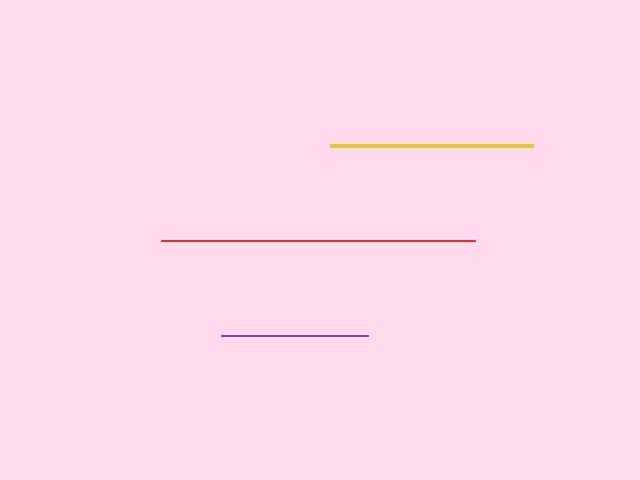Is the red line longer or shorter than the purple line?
The red line is longer than the purple line.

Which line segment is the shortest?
The purple line is the shortest at approximately 146 pixels.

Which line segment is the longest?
The red line is the longest at approximately 314 pixels.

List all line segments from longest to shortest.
From longest to shortest: red, yellow, purple.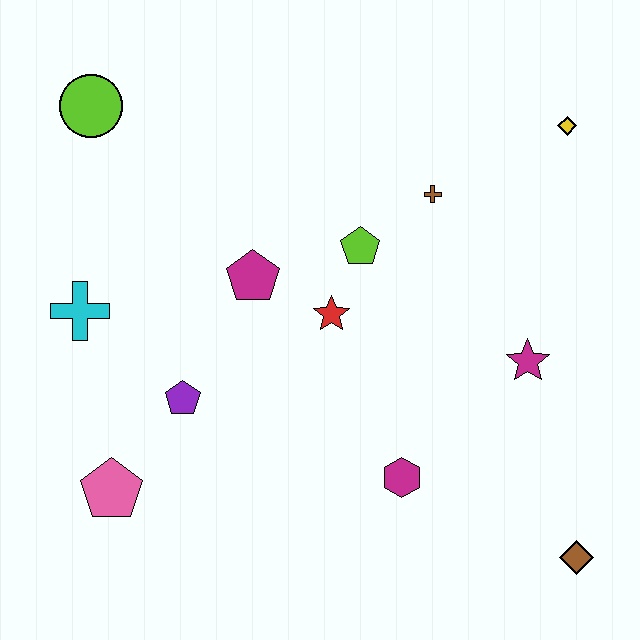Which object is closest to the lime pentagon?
The red star is closest to the lime pentagon.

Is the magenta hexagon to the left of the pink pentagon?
No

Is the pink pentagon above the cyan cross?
No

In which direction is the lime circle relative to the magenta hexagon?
The lime circle is above the magenta hexagon.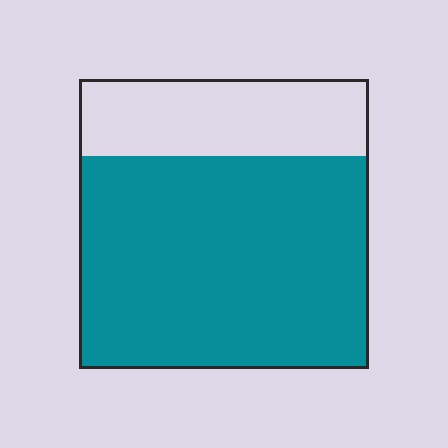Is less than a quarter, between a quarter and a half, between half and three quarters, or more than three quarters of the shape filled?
Between half and three quarters.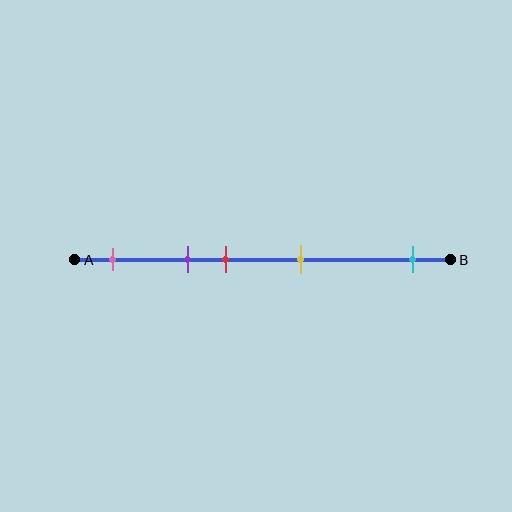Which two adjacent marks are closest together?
The purple and red marks are the closest adjacent pair.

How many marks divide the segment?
There are 5 marks dividing the segment.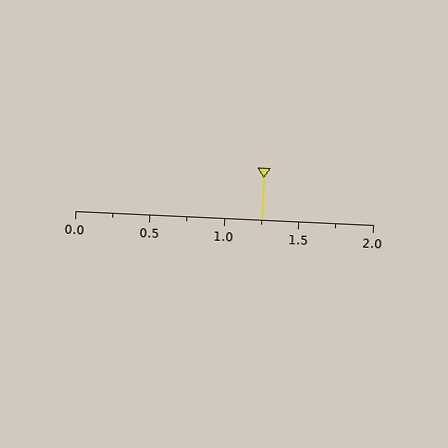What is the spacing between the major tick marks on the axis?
The major ticks are spaced 0.5 apart.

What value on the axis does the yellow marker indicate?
The marker indicates approximately 1.25.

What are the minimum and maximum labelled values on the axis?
The axis runs from 0.0 to 2.0.